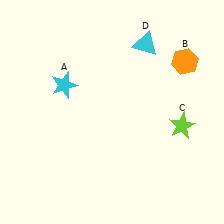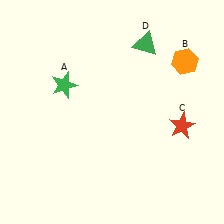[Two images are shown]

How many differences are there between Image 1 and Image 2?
There are 3 differences between the two images.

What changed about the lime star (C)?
In Image 1, C is lime. In Image 2, it changed to red.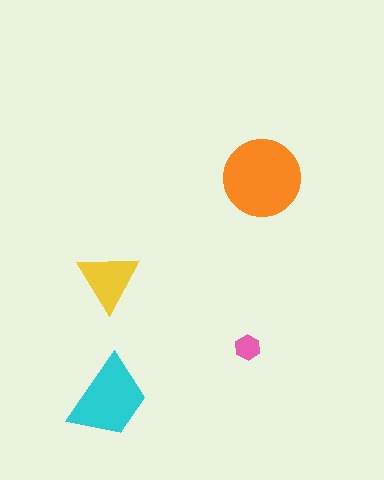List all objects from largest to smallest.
The orange circle, the cyan trapezoid, the yellow triangle, the pink hexagon.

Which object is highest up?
The orange circle is topmost.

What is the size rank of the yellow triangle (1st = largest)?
3rd.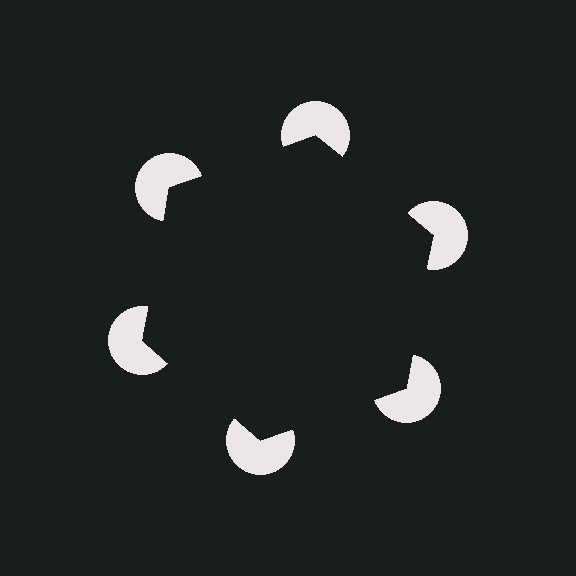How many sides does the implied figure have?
6 sides.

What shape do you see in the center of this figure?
An illusory hexagon — its edges are inferred from the aligned wedge cuts in the pac-man discs, not physically drawn.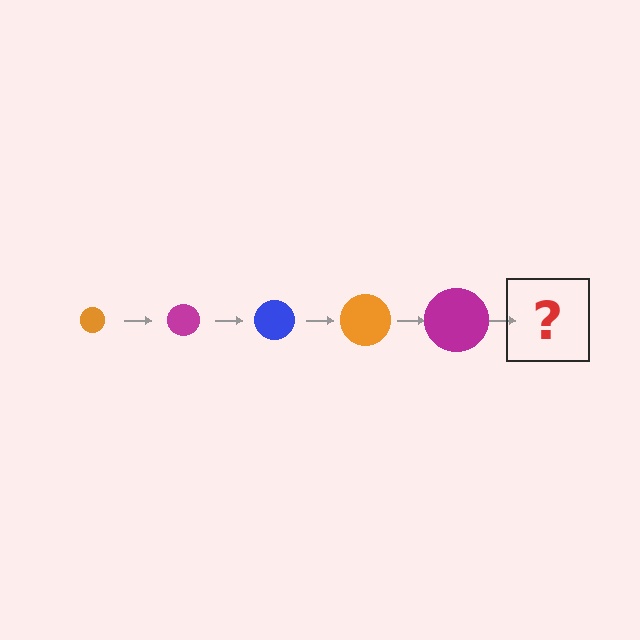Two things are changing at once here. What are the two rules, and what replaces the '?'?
The two rules are that the circle grows larger each step and the color cycles through orange, magenta, and blue. The '?' should be a blue circle, larger than the previous one.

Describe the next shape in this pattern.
It should be a blue circle, larger than the previous one.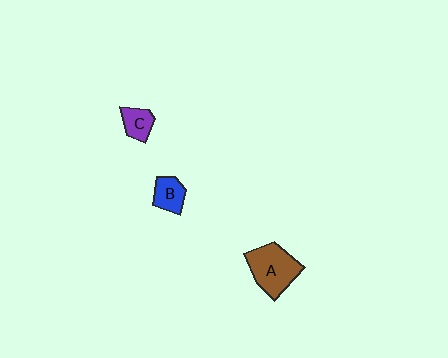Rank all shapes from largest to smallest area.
From largest to smallest: A (brown), B (blue), C (purple).